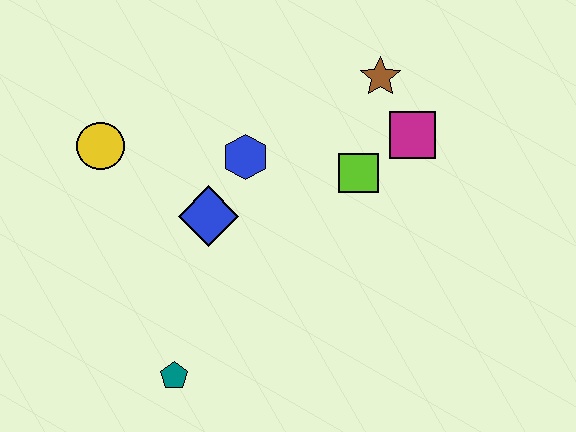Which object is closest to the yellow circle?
The blue diamond is closest to the yellow circle.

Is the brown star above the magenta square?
Yes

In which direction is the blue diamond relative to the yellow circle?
The blue diamond is to the right of the yellow circle.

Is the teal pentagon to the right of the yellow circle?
Yes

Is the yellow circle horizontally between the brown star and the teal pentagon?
No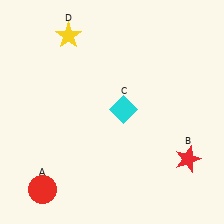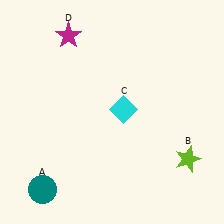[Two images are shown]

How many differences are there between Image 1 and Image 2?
There are 3 differences between the two images.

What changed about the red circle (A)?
In Image 1, A is red. In Image 2, it changed to teal.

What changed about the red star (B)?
In Image 1, B is red. In Image 2, it changed to lime.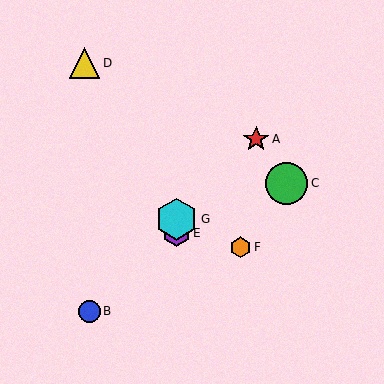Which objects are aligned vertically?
Objects E, G are aligned vertically.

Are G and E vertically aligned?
Yes, both are at x≈176.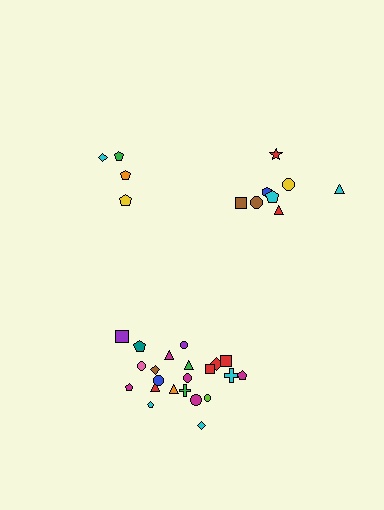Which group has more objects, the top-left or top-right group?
The top-right group.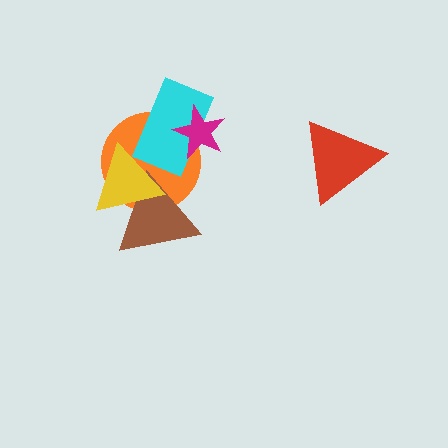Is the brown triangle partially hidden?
Yes, it is partially covered by another shape.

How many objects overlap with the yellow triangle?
3 objects overlap with the yellow triangle.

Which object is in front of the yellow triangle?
The cyan rectangle is in front of the yellow triangle.